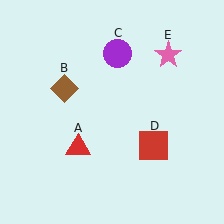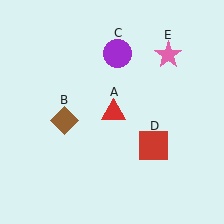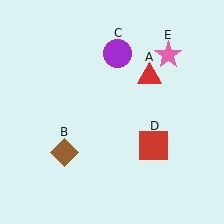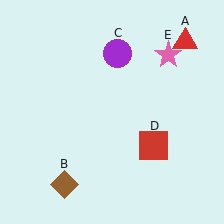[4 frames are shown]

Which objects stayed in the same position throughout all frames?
Purple circle (object C) and red square (object D) and pink star (object E) remained stationary.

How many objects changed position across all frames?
2 objects changed position: red triangle (object A), brown diamond (object B).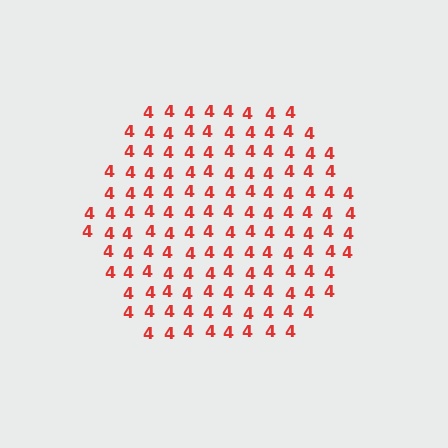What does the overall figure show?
The overall figure shows a hexagon.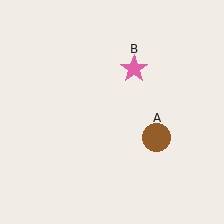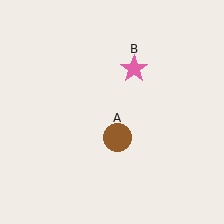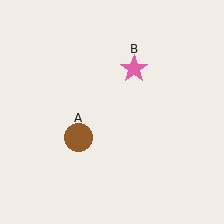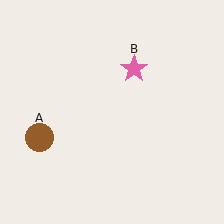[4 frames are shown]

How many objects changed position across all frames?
1 object changed position: brown circle (object A).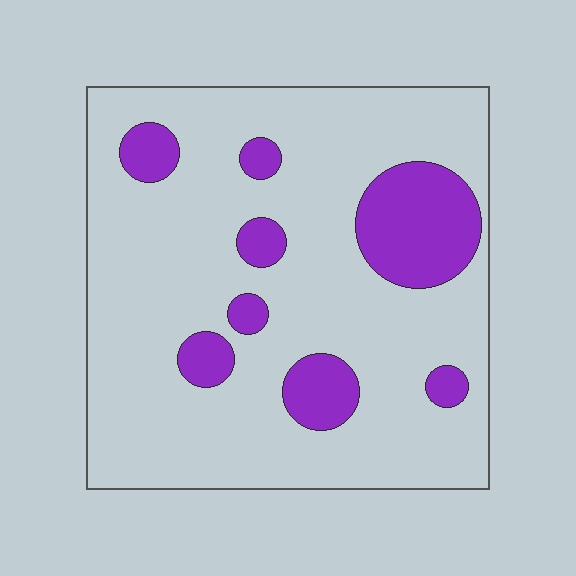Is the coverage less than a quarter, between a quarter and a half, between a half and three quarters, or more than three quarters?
Less than a quarter.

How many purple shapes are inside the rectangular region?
8.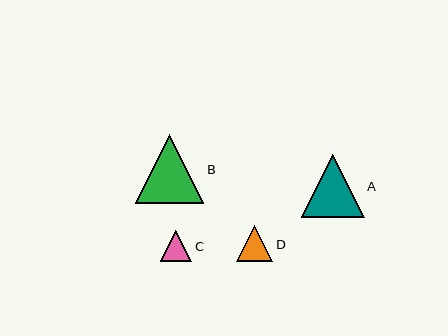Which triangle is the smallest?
Triangle C is the smallest with a size of approximately 32 pixels.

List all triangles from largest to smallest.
From largest to smallest: B, A, D, C.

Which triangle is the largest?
Triangle B is the largest with a size of approximately 68 pixels.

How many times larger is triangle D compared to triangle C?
Triangle D is approximately 1.2 times the size of triangle C.